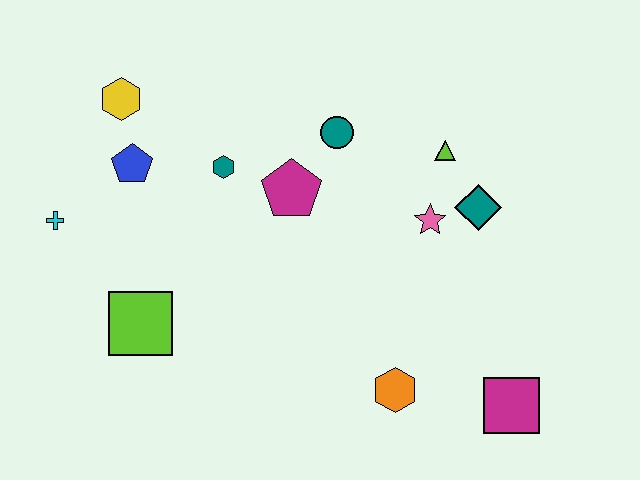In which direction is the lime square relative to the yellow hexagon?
The lime square is below the yellow hexagon.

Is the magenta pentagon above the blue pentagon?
No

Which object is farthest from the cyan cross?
The magenta square is farthest from the cyan cross.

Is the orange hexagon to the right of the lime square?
Yes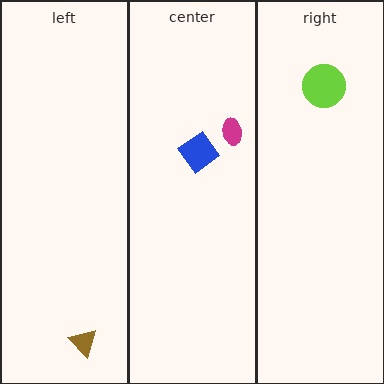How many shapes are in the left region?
1.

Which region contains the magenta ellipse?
The center region.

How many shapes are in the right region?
1.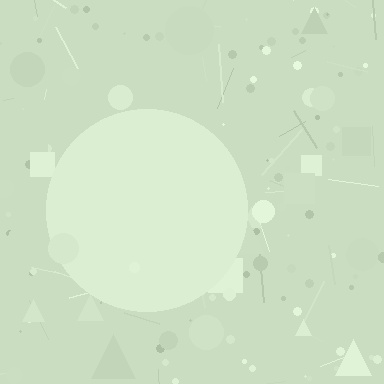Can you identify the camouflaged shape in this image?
The camouflaged shape is a circle.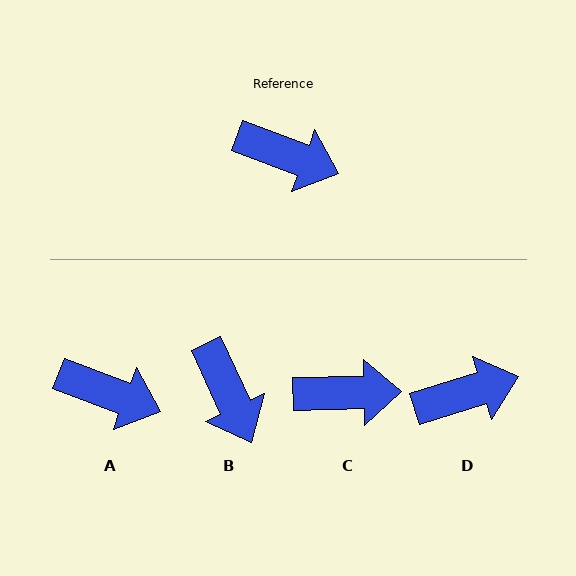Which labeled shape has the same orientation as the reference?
A.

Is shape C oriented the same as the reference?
No, it is off by about 22 degrees.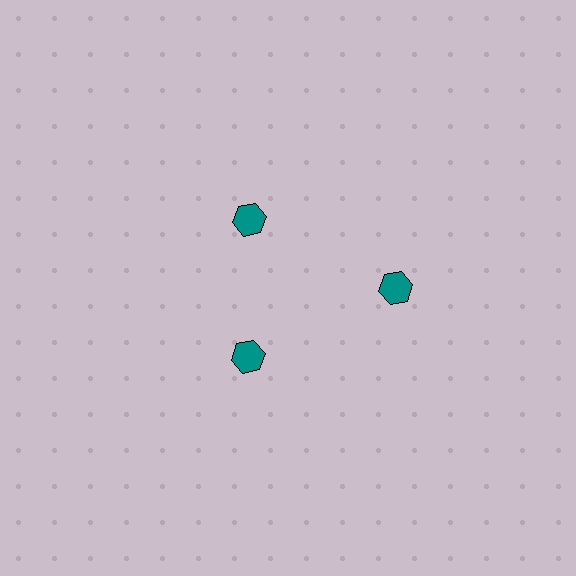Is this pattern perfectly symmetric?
No. The 3 teal hexagons are arranged in a ring, but one element near the 3 o'clock position is pushed outward from the center, breaking the 3-fold rotational symmetry.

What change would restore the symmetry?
The symmetry would be restored by moving it inward, back onto the ring so that all 3 hexagons sit at equal angles and equal distance from the center.